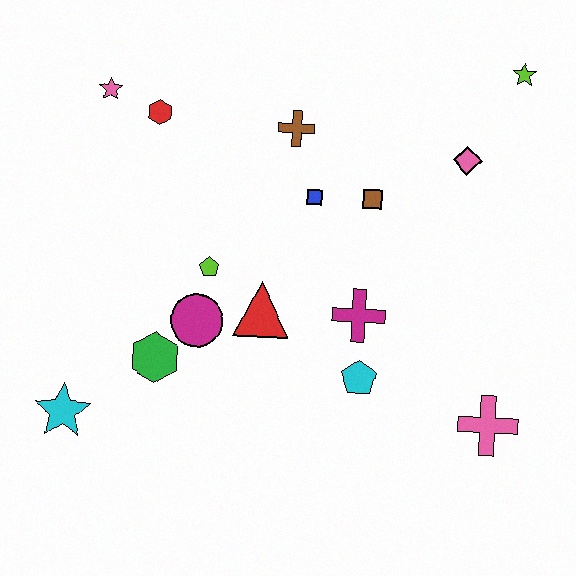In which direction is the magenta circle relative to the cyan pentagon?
The magenta circle is to the left of the cyan pentagon.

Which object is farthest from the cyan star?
The lime star is farthest from the cyan star.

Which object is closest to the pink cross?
The cyan pentagon is closest to the pink cross.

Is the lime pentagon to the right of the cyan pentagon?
No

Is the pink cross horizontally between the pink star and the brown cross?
No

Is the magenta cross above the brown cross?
No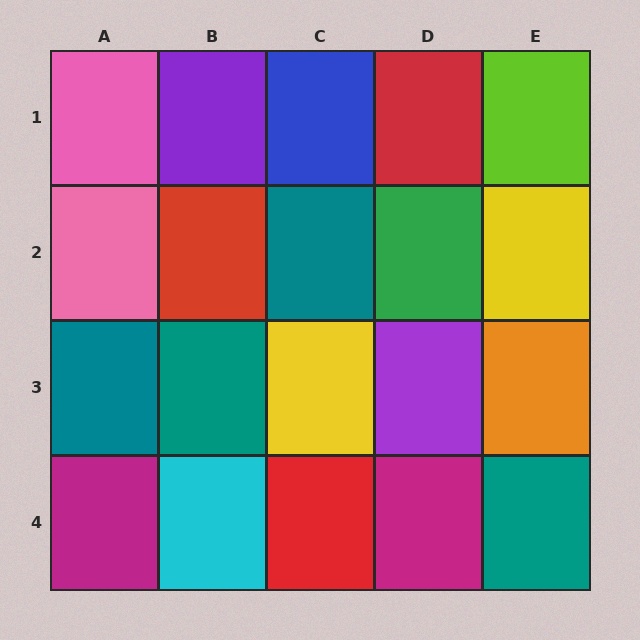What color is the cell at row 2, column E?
Yellow.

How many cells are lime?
1 cell is lime.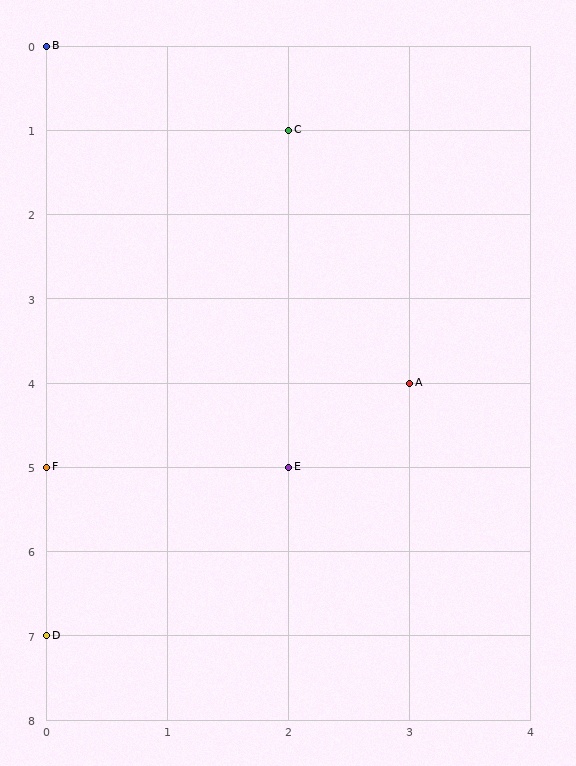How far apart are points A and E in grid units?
Points A and E are 1 column and 1 row apart (about 1.4 grid units diagonally).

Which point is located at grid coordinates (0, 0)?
Point B is at (0, 0).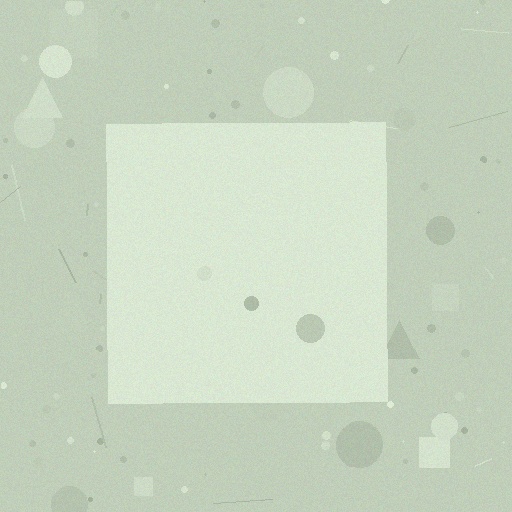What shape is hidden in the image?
A square is hidden in the image.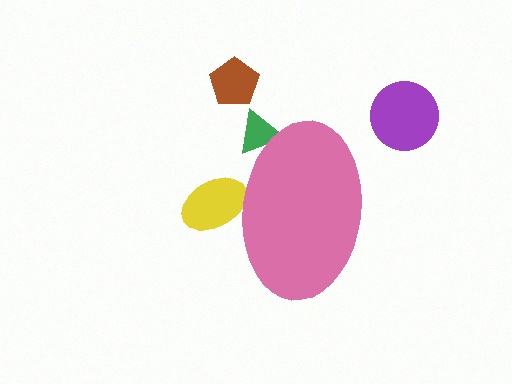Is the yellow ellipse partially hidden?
Yes, the yellow ellipse is partially hidden behind the pink ellipse.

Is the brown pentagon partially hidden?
No, the brown pentagon is fully visible.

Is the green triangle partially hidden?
Yes, the green triangle is partially hidden behind the pink ellipse.